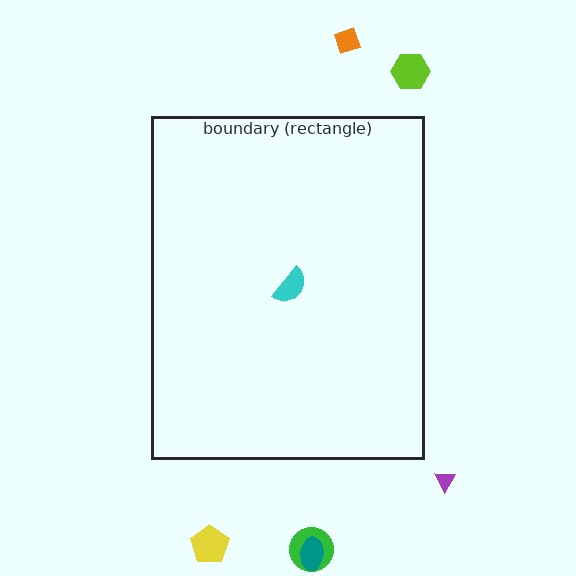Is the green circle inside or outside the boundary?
Outside.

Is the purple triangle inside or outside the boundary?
Outside.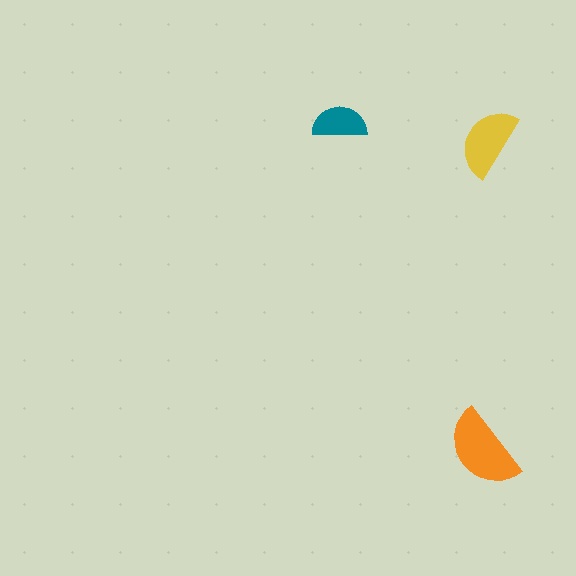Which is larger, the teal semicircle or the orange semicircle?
The orange one.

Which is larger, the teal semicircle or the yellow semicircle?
The yellow one.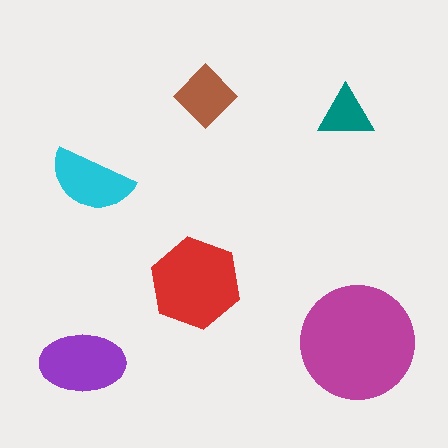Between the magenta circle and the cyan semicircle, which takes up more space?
The magenta circle.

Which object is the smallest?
The teal triangle.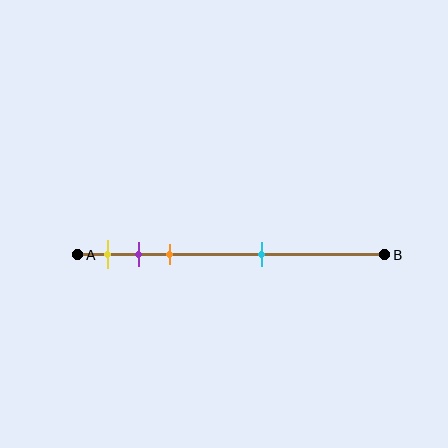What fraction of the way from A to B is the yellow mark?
The yellow mark is approximately 10% (0.1) of the way from A to B.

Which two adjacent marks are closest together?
The purple and orange marks are the closest adjacent pair.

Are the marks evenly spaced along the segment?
No, the marks are not evenly spaced.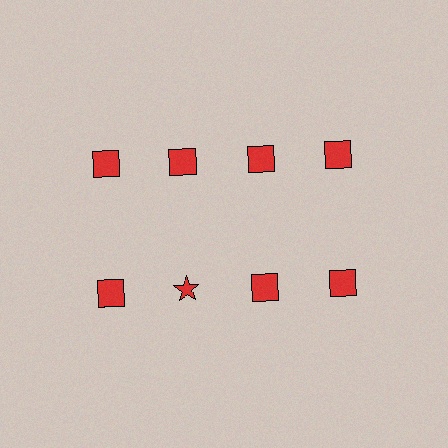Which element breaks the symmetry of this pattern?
The red star in the second row, second from left column breaks the symmetry. All other shapes are red squares.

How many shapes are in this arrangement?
There are 8 shapes arranged in a grid pattern.